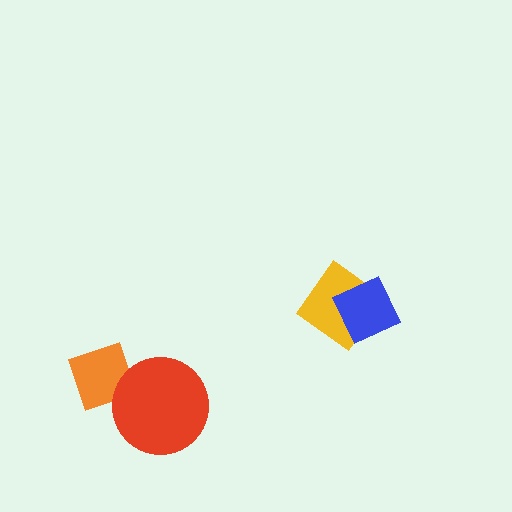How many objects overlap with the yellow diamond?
1 object overlaps with the yellow diamond.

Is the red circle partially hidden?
No, no other shape covers it.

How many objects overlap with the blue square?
1 object overlaps with the blue square.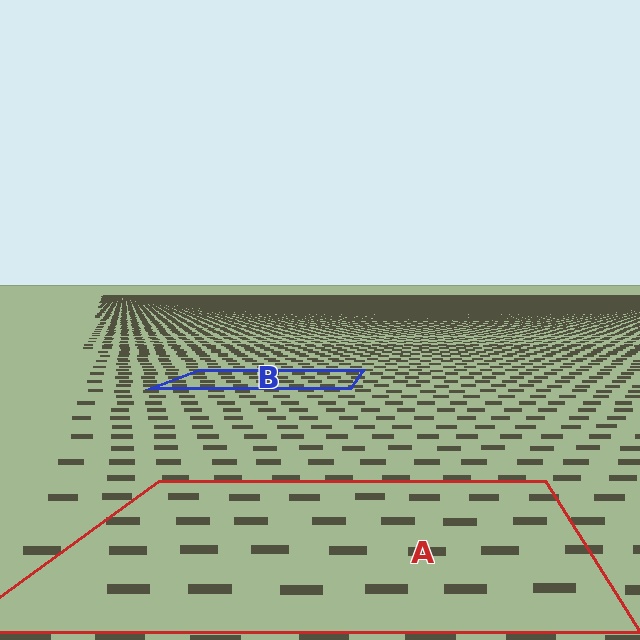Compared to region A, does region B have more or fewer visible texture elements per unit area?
Region B has more texture elements per unit area — they are packed more densely because it is farther away.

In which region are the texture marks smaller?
The texture marks are smaller in region B, because it is farther away.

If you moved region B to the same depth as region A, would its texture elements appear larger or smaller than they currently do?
They would appear larger. At a closer depth, the same texture elements are projected at a bigger on-screen size.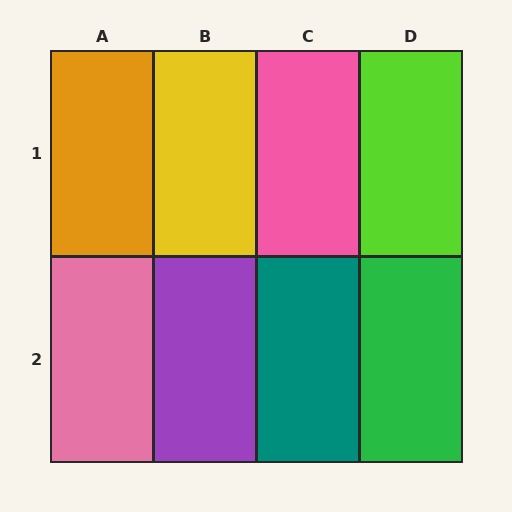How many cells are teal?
1 cell is teal.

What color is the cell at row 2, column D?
Green.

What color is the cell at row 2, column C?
Teal.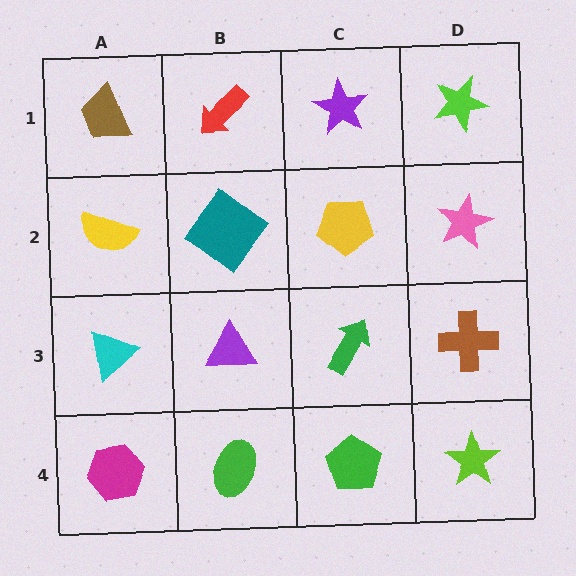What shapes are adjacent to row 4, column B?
A purple triangle (row 3, column B), a magenta hexagon (row 4, column A), a green pentagon (row 4, column C).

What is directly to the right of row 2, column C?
A pink star.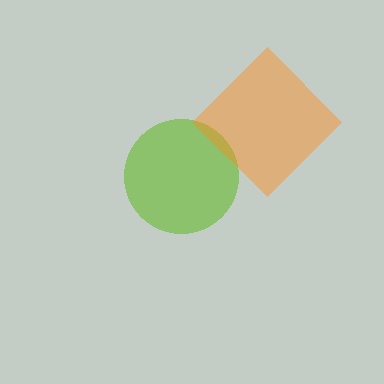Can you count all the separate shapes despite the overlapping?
Yes, there are 2 separate shapes.